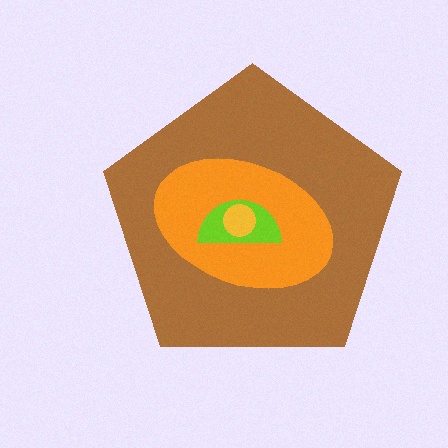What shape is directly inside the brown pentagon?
The orange ellipse.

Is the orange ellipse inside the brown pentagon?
Yes.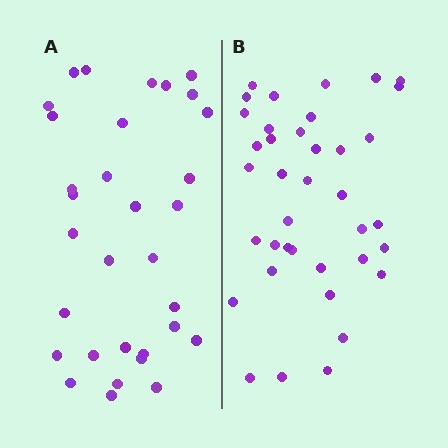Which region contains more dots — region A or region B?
Region B (the right region) has more dots.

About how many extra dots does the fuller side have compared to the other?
Region B has about 6 more dots than region A.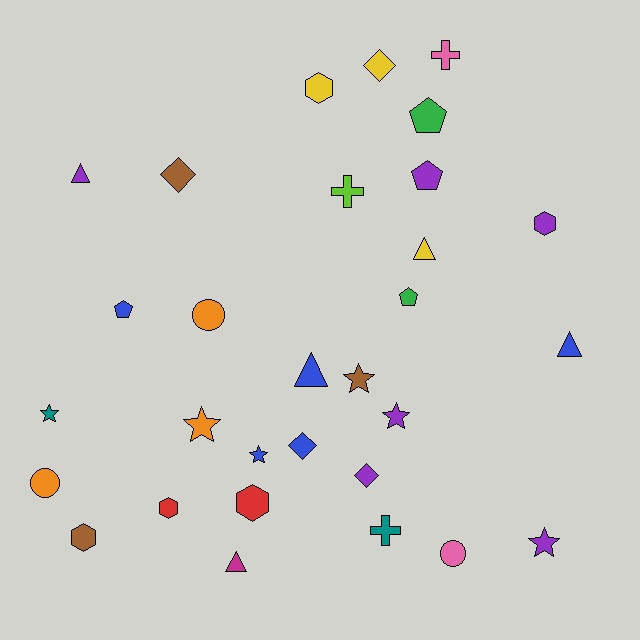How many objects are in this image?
There are 30 objects.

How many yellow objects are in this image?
There are 3 yellow objects.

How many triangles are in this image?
There are 5 triangles.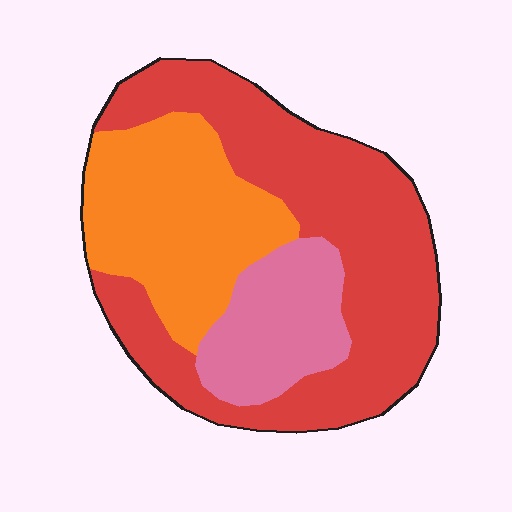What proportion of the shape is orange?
Orange covers 30% of the shape.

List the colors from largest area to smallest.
From largest to smallest: red, orange, pink.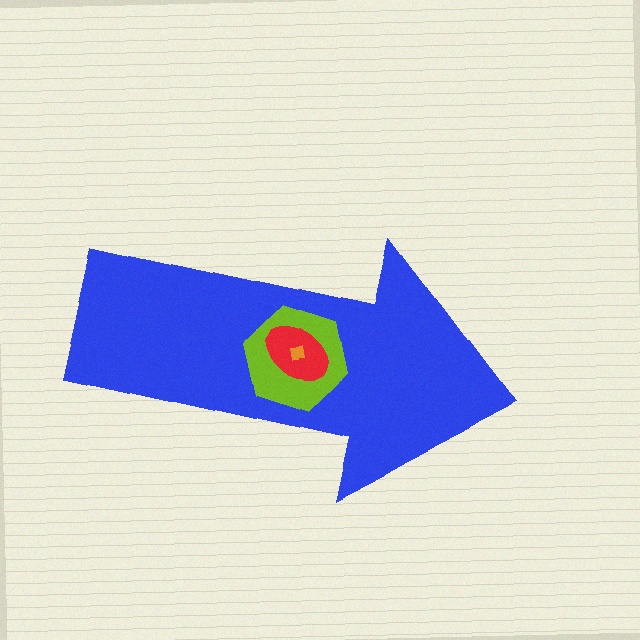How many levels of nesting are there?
4.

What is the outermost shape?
The blue arrow.